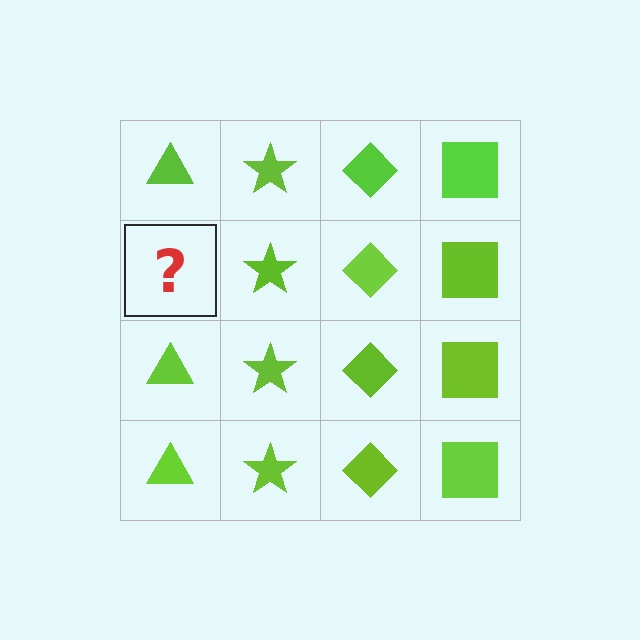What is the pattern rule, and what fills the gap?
The rule is that each column has a consistent shape. The gap should be filled with a lime triangle.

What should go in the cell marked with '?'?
The missing cell should contain a lime triangle.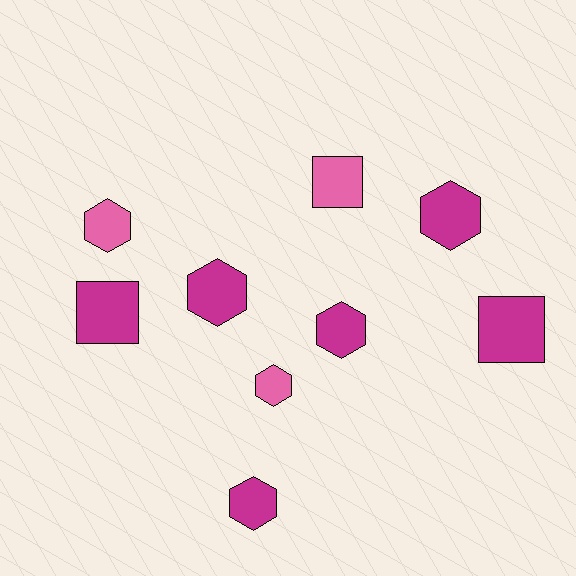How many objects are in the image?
There are 9 objects.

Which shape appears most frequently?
Hexagon, with 6 objects.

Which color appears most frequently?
Magenta, with 6 objects.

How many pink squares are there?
There is 1 pink square.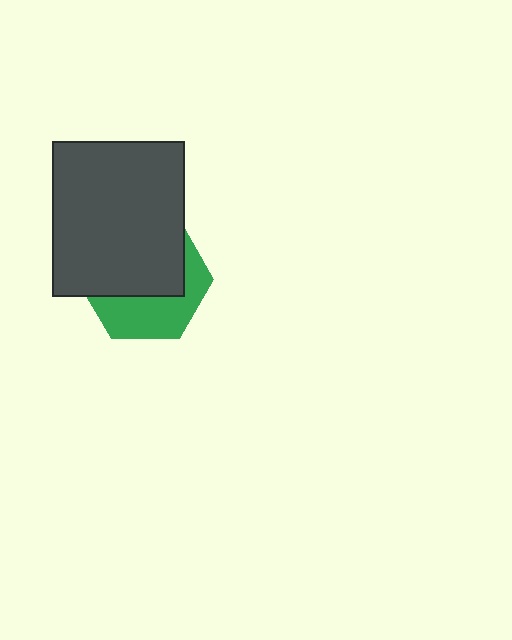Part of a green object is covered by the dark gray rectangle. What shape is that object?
It is a hexagon.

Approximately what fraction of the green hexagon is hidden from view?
Roughly 60% of the green hexagon is hidden behind the dark gray rectangle.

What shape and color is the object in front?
The object in front is a dark gray rectangle.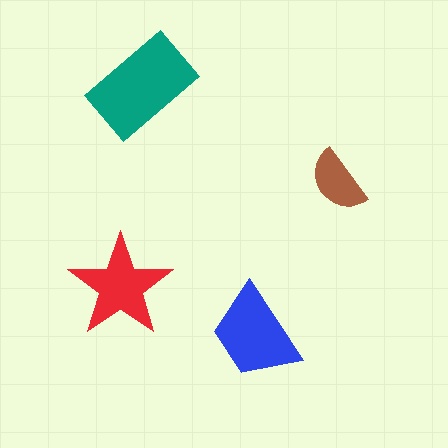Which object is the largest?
The teal rectangle.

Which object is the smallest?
The brown semicircle.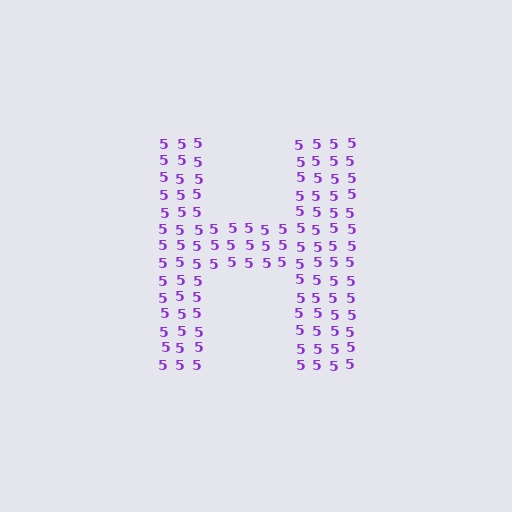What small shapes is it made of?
It is made of small digit 5's.